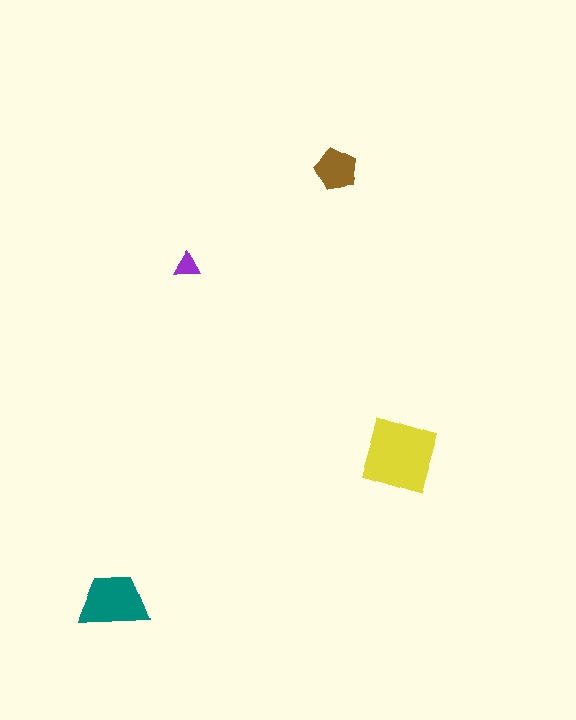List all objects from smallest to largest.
The purple triangle, the brown pentagon, the teal trapezoid, the yellow square.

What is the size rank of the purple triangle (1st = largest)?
4th.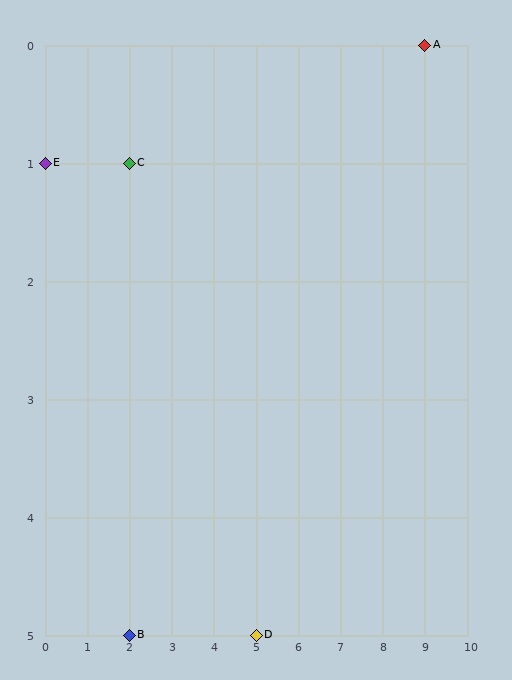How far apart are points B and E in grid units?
Points B and E are 2 columns and 4 rows apart (about 4.5 grid units diagonally).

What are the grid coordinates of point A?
Point A is at grid coordinates (9, 0).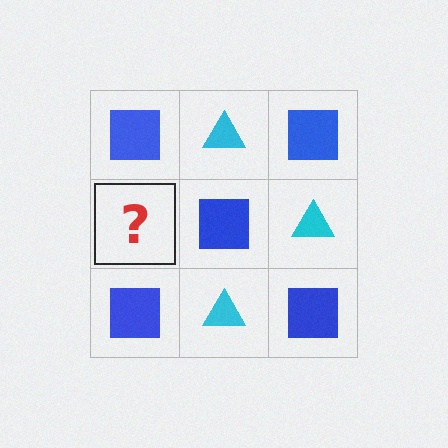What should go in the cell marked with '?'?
The missing cell should contain a cyan triangle.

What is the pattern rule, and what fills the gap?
The rule is that it alternates blue square and cyan triangle in a checkerboard pattern. The gap should be filled with a cyan triangle.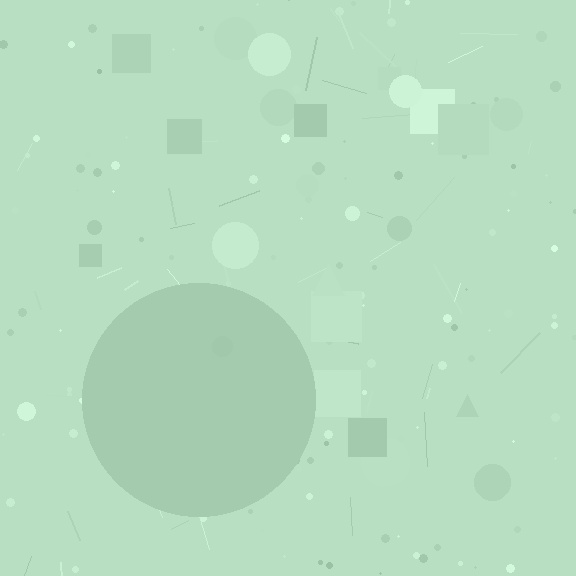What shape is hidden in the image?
A circle is hidden in the image.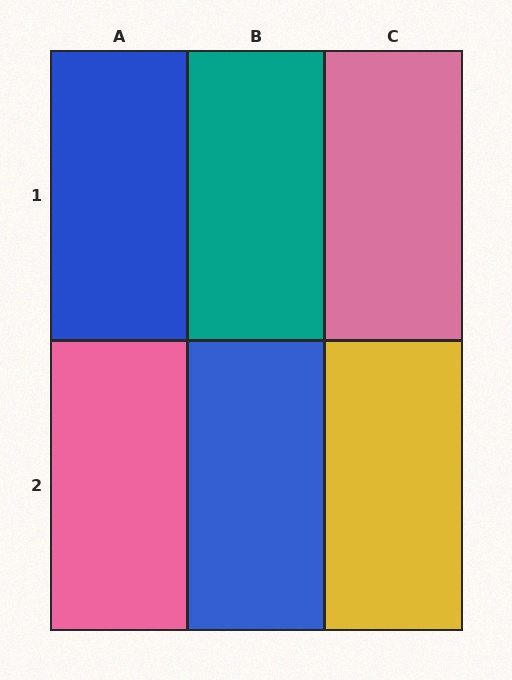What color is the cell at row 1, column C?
Pink.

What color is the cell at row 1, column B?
Teal.